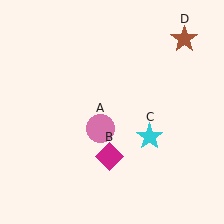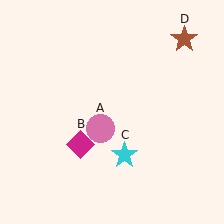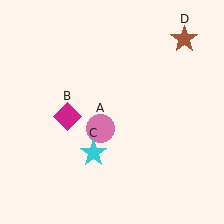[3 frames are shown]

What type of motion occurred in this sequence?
The magenta diamond (object B), cyan star (object C) rotated clockwise around the center of the scene.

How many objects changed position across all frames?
2 objects changed position: magenta diamond (object B), cyan star (object C).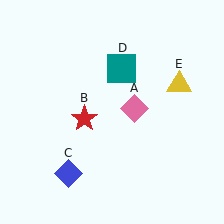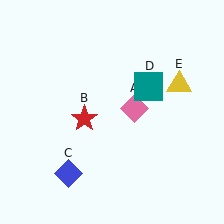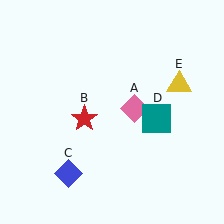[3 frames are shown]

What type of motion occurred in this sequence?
The teal square (object D) rotated clockwise around the center of the scene.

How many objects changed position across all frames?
1 object changed position: teal square (object D).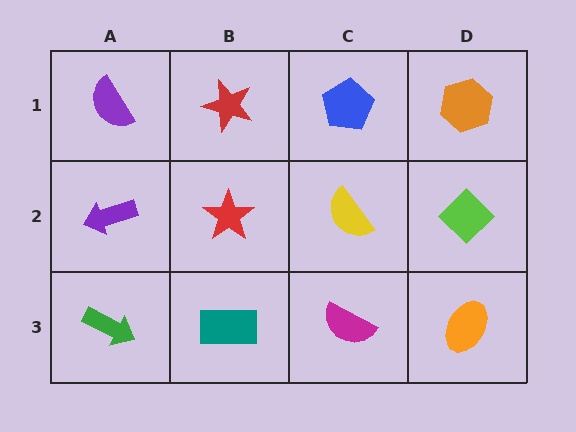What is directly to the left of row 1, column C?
A red star.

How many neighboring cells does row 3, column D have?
2.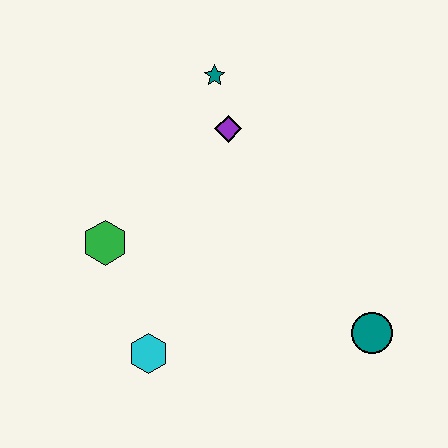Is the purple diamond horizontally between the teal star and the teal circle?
Yes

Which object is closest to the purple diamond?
The teal star is closest to the purple diamond.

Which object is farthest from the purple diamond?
The teal circle is farthest from the purple diamond.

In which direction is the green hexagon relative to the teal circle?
The green hexagon is to the left of the teal circle.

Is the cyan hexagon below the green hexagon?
Yes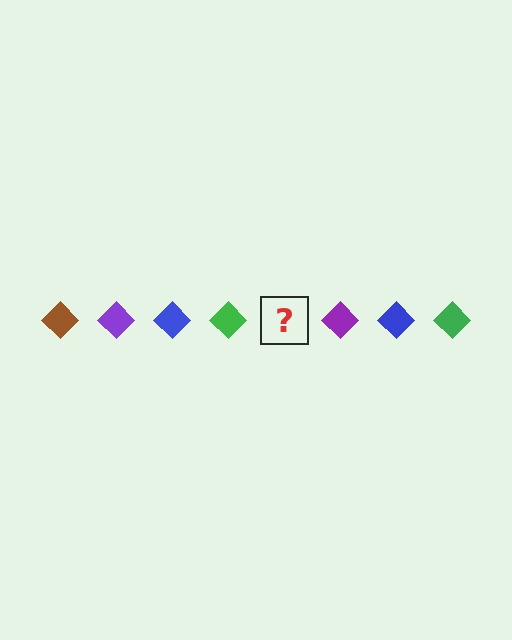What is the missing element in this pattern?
The missing element is a brown diamond.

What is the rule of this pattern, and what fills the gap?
The rule is that the pattern cycles through brown, purple, blue, green diamonds. The gap should be filled with a brown diamond.